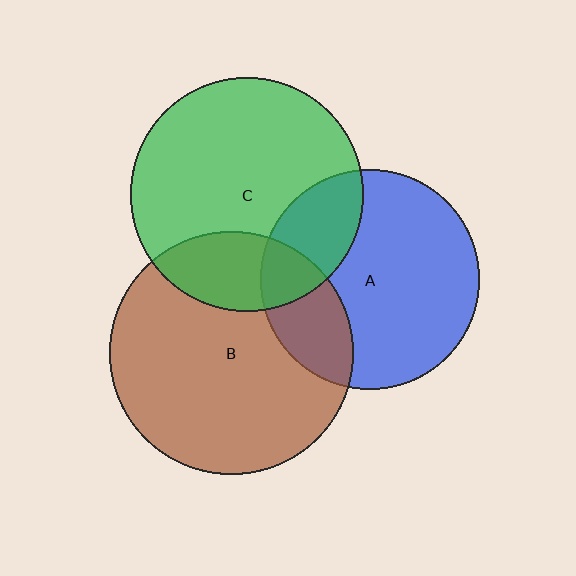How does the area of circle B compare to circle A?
Approximately 1.2 times.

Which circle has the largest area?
Circle B (brown).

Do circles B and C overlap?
Yes.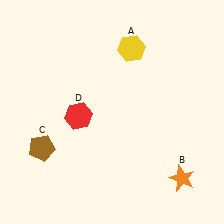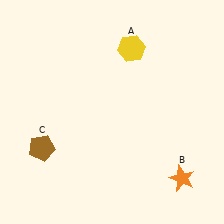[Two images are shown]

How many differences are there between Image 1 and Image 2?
There is 1 difference between the two images.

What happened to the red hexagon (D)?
The red hexagon (D) was removed in Image 2. It was in the bottom-left area of Image 1.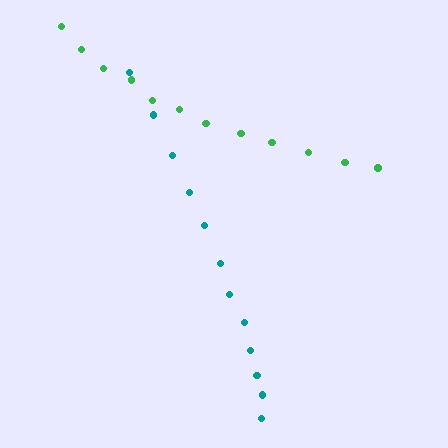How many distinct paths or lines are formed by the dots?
There are 2 distinct paths.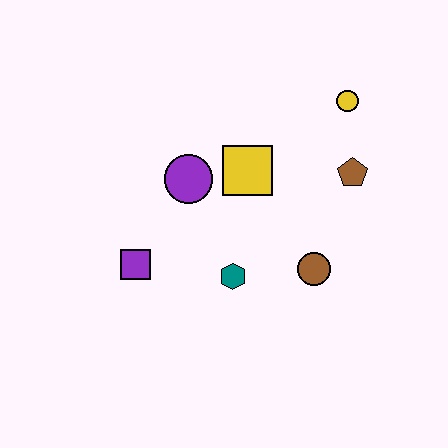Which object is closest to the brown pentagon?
The yellow circle is closest to the brown pentagon.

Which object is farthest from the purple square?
The yellow circle is farthest from the purple square.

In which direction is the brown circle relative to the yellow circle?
The brown circle is below the yellow circle.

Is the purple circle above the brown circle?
Yes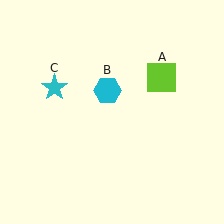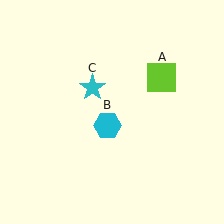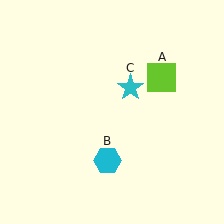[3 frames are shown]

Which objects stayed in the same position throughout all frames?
Lime square (object A) remained stationary.